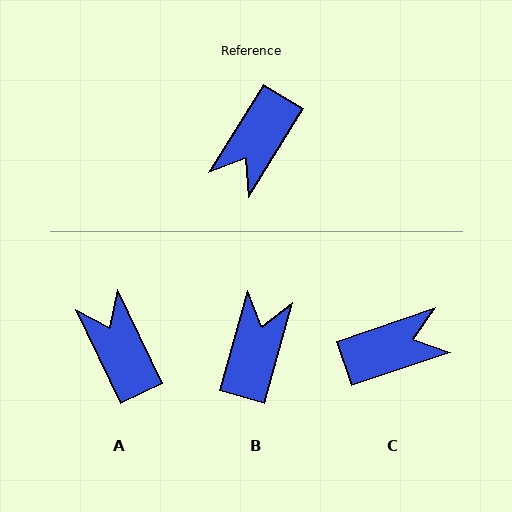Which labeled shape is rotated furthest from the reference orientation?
B, about 164 degrees away.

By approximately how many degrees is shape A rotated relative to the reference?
Approximately 123 degrees clockwise.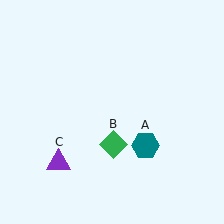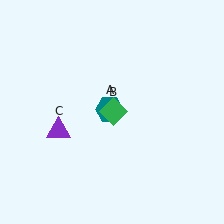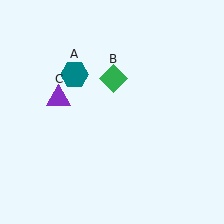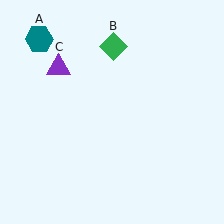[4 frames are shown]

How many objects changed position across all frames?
3 objects changed position: teal hexagon (object A), green diamond (object B), purple triangle (object C).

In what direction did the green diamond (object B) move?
The green diamond (object B) moved up.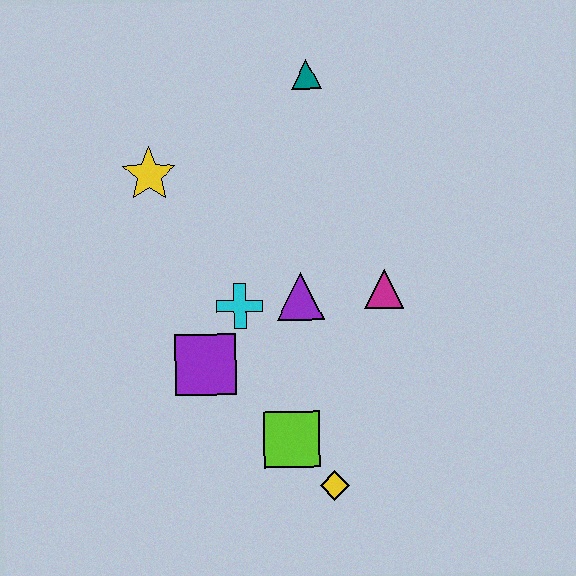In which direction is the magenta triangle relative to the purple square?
The magenta triangle is to the right of the purple square.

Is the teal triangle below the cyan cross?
No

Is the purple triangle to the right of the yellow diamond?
No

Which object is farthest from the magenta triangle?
The yellow star is farthest from the magenta triangle.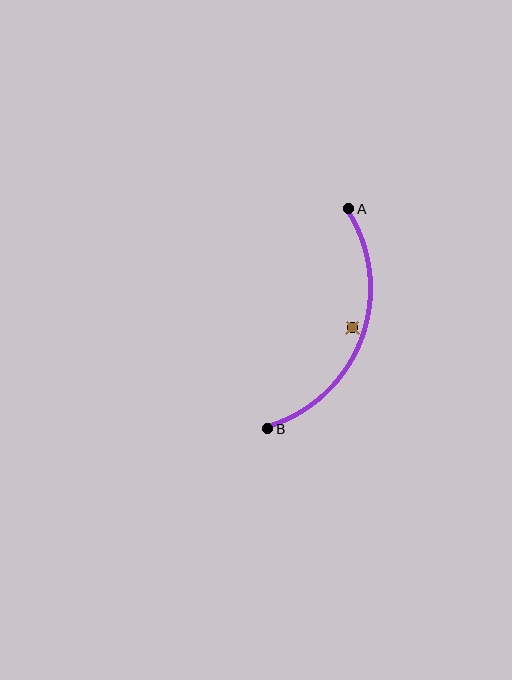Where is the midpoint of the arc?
The arc midpoint is the point on the curve farthest from the straight line joining A and B. It sits to the right of that line.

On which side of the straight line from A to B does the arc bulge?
The arc bulges to the right of the straight line connecting A and B.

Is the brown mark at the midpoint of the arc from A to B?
No — the brown mark does not lie on the arc at all. It sits slightly inside the curve.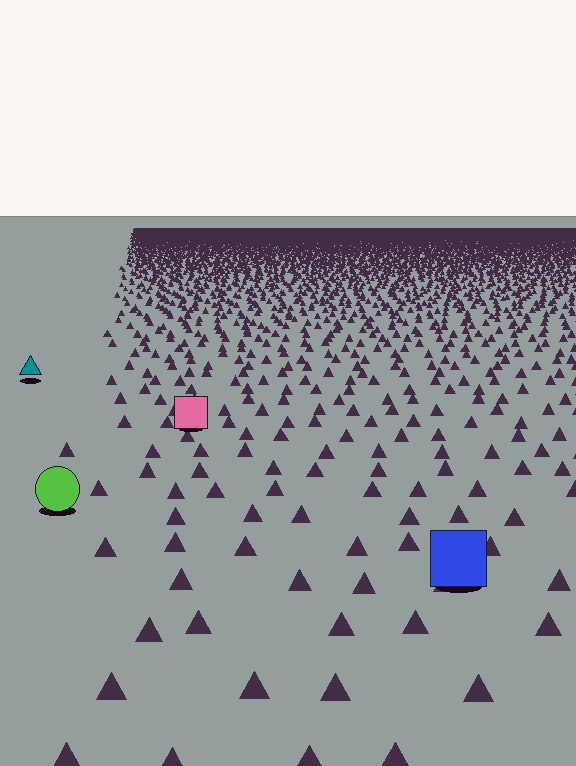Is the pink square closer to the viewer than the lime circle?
No. The lime circle is closer — you can tell from the texture gradient: the ground texture is coarser near it.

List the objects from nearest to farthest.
From nearest to farthest: the blue square, the lime circle, the pink square, the teal triangle.